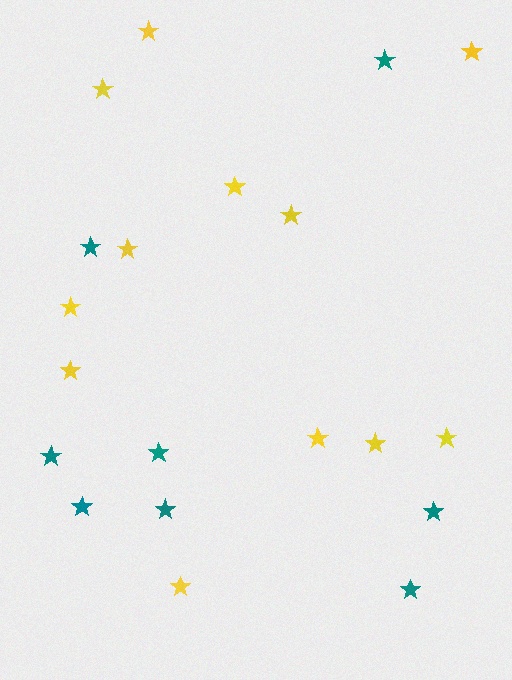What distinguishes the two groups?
There are 2 groups: one group of yellow stars (12) and one group of teal stars (8).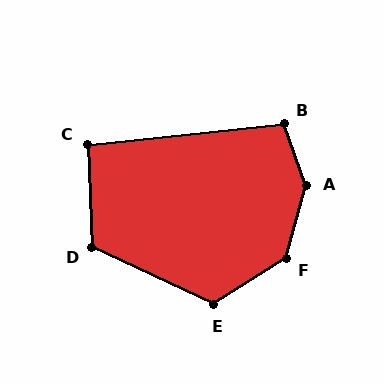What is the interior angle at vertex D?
Approximately 117 degrees (obtuse).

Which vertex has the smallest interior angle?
C, at approximately 94 degrees.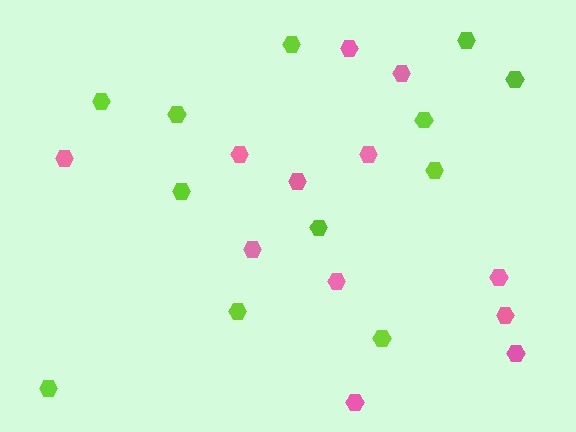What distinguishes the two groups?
There are 2 groups: one group of pink hexagons (12) and one group of lime hexagons (12).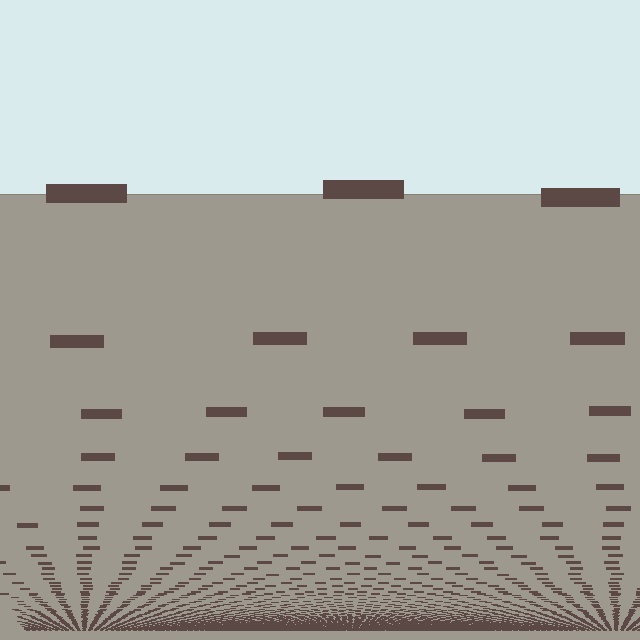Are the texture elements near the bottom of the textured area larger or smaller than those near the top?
Smaller. The gradient is inverted — elements near the bottom are smaller and denser.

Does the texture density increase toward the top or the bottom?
Density increases toward the bottom.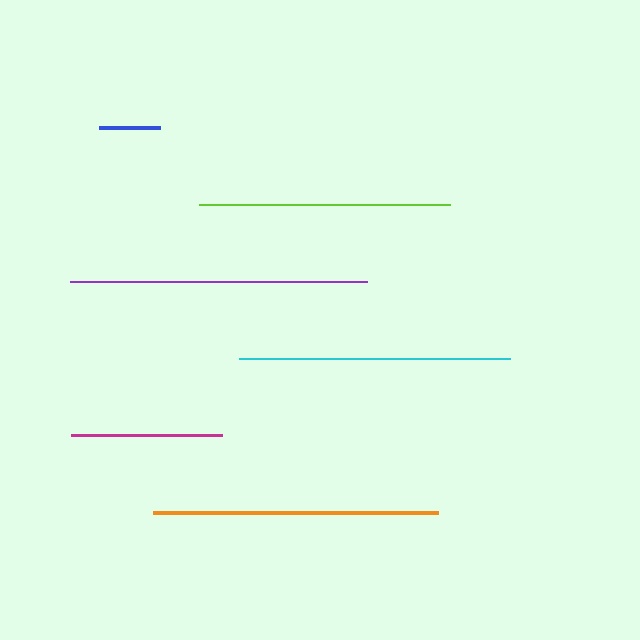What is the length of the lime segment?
The lime segment is approximately 251 pixels long.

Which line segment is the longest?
The purple line is the longest at approximately 297 pixels.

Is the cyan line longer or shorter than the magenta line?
The cyan line is longer than the magenta line.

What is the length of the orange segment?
The orange segment is approximately 284 pixels long.